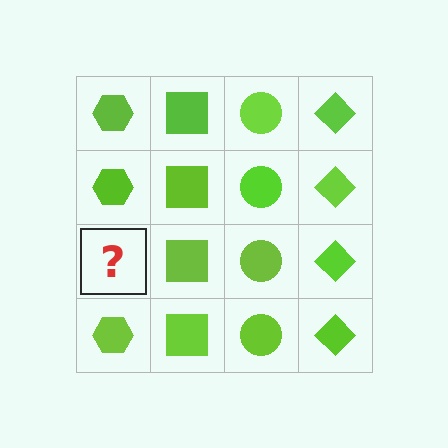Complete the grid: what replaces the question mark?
The question mark should be replaced with a lime hexagon.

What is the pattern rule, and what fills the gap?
The rule is that each column has a consistent shape. The gap should be filled with a lime hexagon.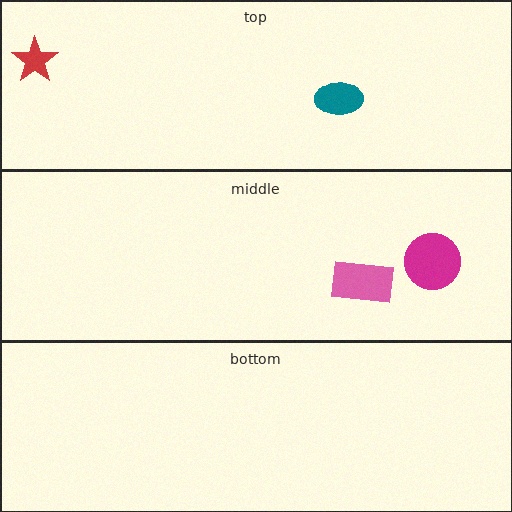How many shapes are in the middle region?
2.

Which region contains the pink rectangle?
The middle region.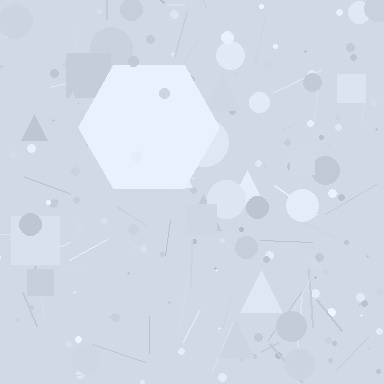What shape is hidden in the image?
A hexagon is hidden in the image.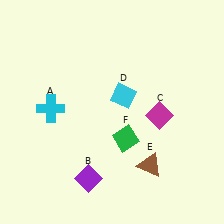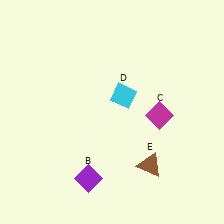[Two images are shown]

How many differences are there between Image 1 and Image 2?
There are 2 differences between the two images.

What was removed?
The green diamond (F), the cyan cross (A) were removed in Image 2.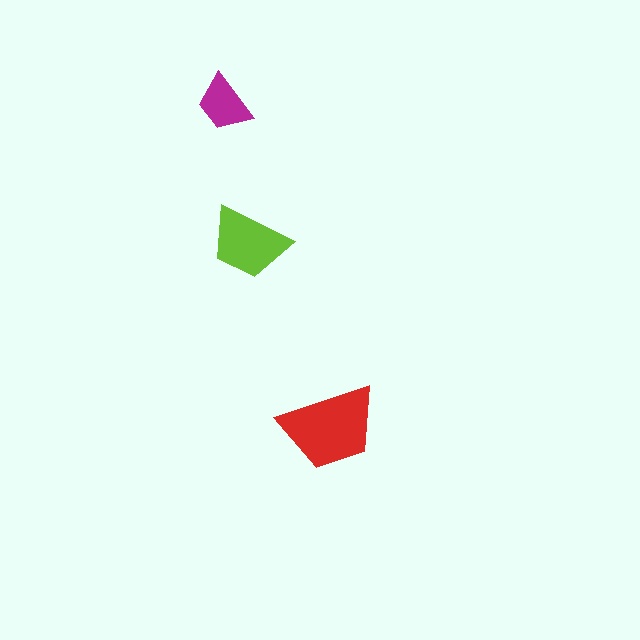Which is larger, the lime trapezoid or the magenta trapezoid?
The lime one.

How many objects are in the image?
There are 3 objects in the image.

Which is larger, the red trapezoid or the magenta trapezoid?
The red one.